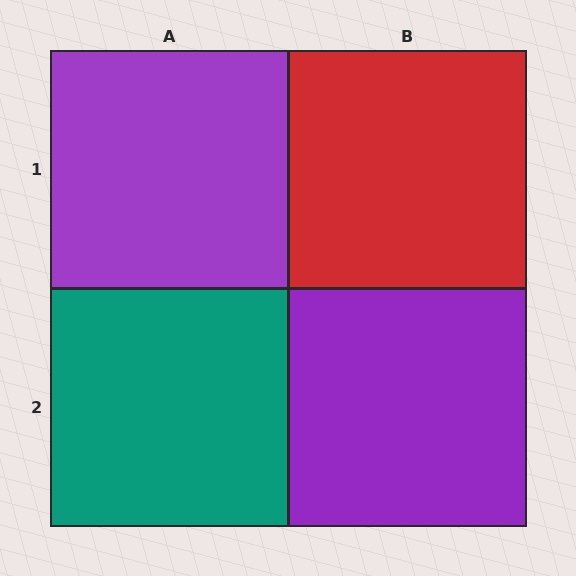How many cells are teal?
1 cell is teal.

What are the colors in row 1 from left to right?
Purple, red.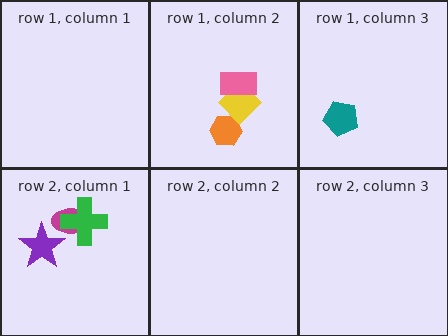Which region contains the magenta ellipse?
The row 2, column 1 region.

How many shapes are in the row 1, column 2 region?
3.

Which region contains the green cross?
The row 2, column 1 region.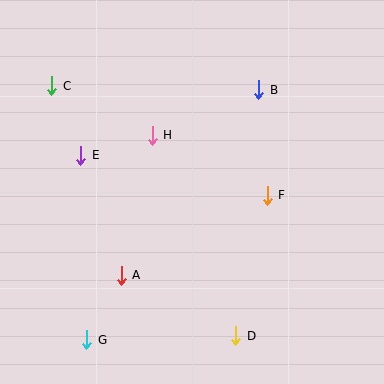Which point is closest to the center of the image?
Point H at (152, 135) is closest to the center.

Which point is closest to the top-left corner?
Point C is closest to the top-left corner.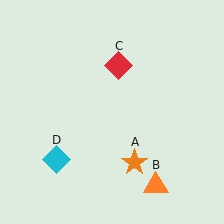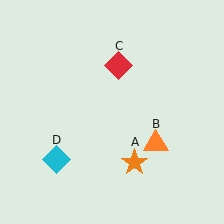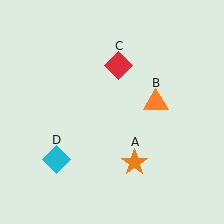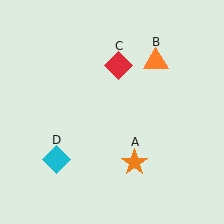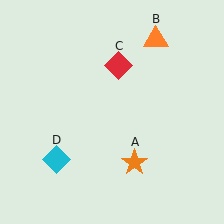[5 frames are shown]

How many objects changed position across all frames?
1 object changed position: orange triangle (object B).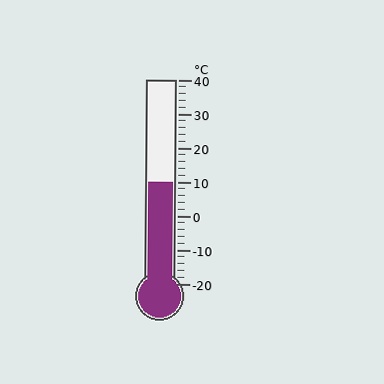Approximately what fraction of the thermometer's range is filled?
The thermometer is filled to approximately 50% of its range.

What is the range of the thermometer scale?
The thermometer scale ranges from -20°C to 40°C.